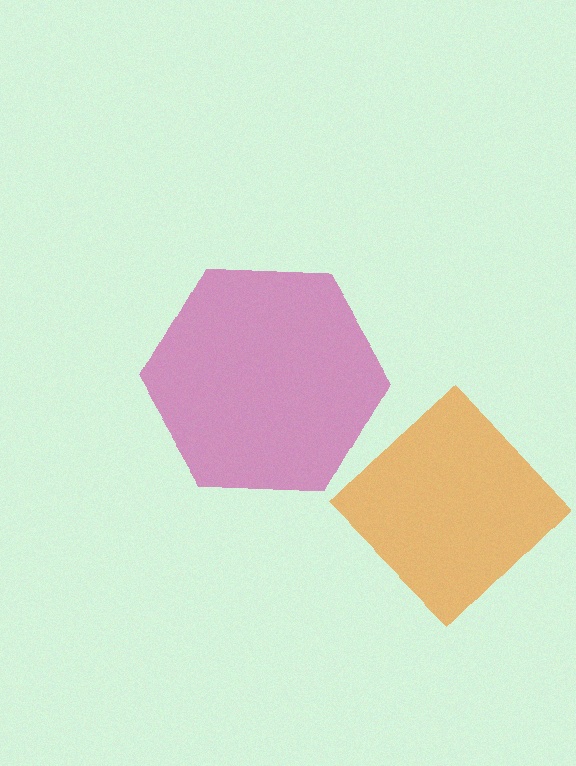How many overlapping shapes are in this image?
There are 2 overlapping shapes in the image.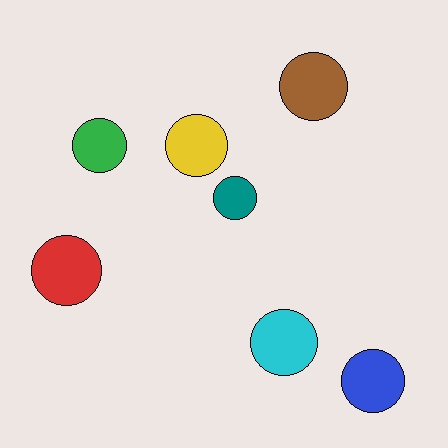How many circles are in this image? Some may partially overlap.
There are 7 circles.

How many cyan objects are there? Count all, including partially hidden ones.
There is 1 cyan object.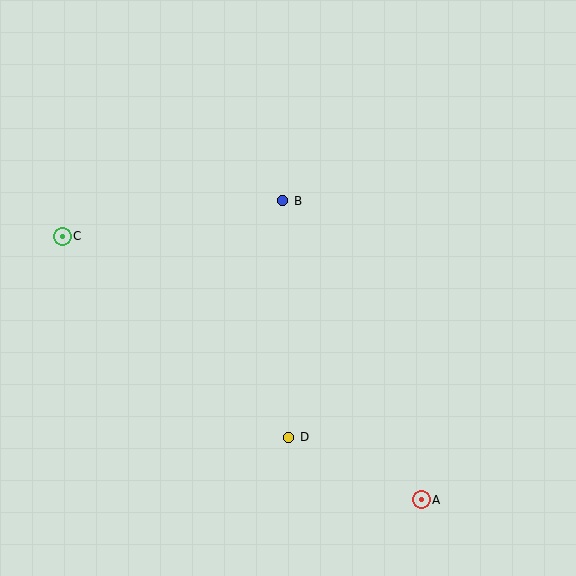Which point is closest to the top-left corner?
Point C is closest to the top-left corner.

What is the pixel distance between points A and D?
The distance between A and D is 147 pixels.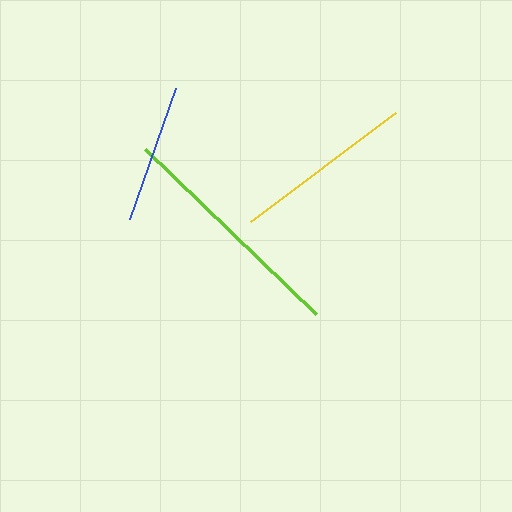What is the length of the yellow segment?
The yellow segment is approximately 182 pixels long.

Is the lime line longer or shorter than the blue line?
The lime line is longer than the blue line.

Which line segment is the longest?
The lime line is the longest at approximately 237 pixels.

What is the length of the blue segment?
The blue segment is approximately 139 pixels long.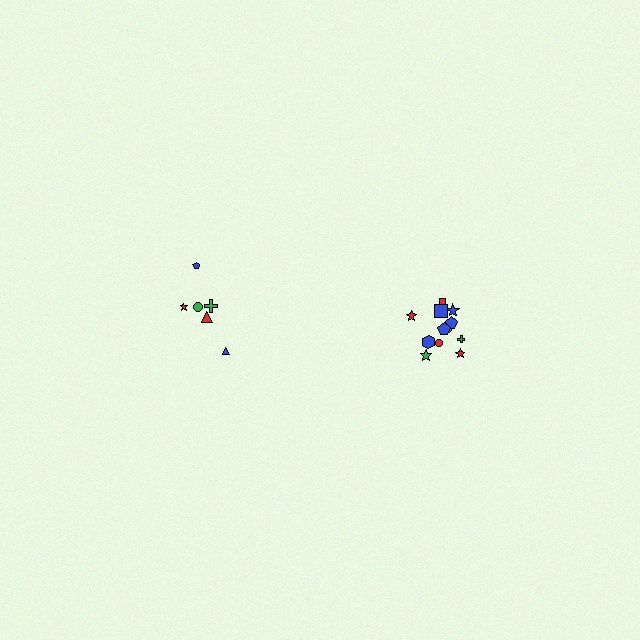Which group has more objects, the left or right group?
The right group.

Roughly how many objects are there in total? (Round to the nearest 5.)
Roughly 20 objects in total.